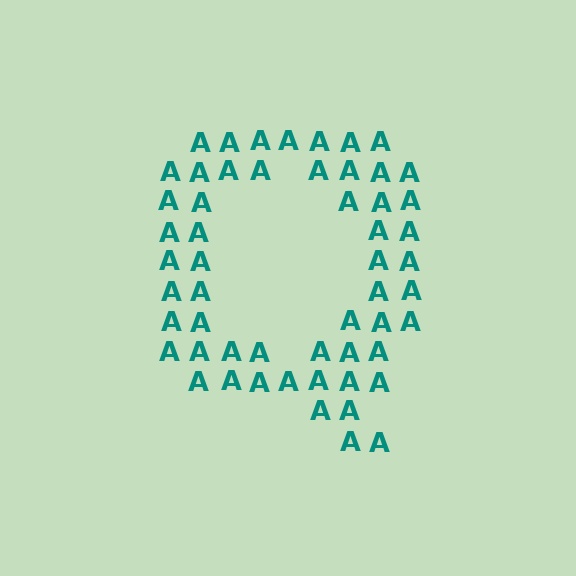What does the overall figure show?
The overall figure shows the letter Q.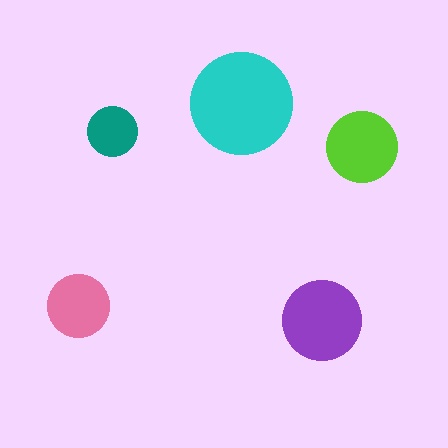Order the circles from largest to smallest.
the cyan one, the purple one, the lime one, the pink one, the teal one.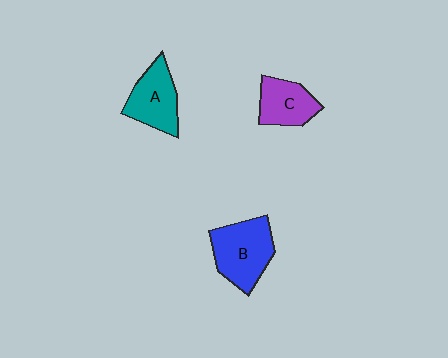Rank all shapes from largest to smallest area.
From largest to smallest: B (blue), A (teal), C (purple).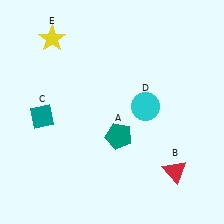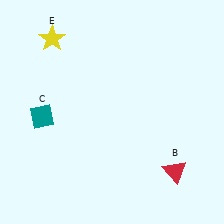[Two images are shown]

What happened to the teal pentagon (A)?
The teal pentagon (A) was removed in Image 2. It was in the bottom-right area of Image 1.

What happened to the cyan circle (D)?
The cyan circle (D) was removed in Image 2. It was in the top-right area of Image 1.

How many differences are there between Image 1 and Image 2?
There are 2 differences between the two images.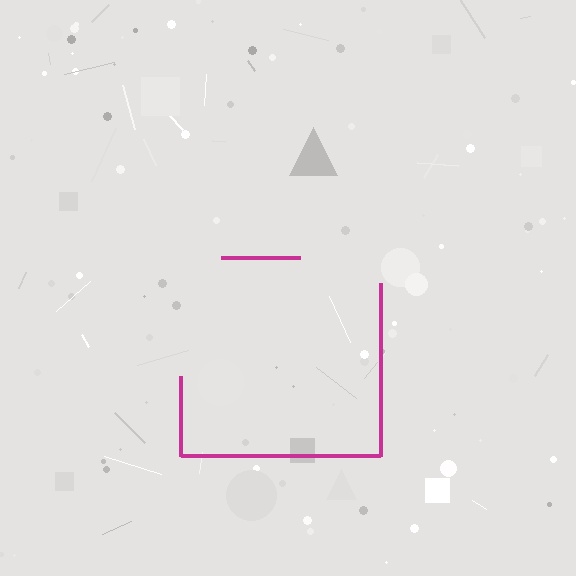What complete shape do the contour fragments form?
The contour fragments form a square.